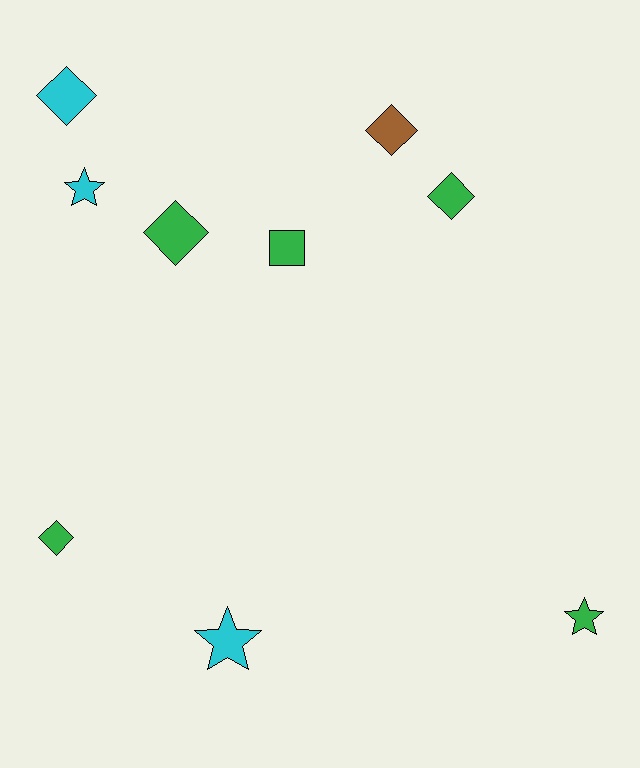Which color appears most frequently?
Green, with 5 objects.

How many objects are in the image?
There are 9 objects.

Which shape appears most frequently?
Diamond, with 5 objects.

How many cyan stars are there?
There are 2 cyan stars.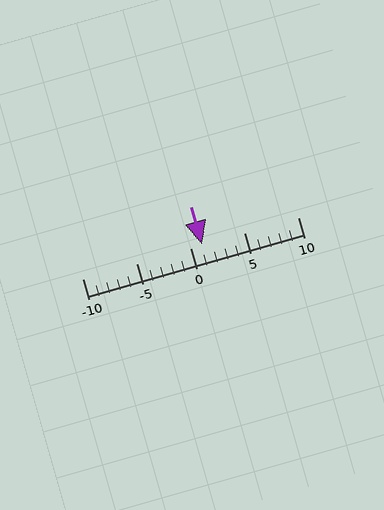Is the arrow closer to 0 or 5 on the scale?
The arrow is closer to 0.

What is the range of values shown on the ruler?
The ruler shows values from -10 to 10.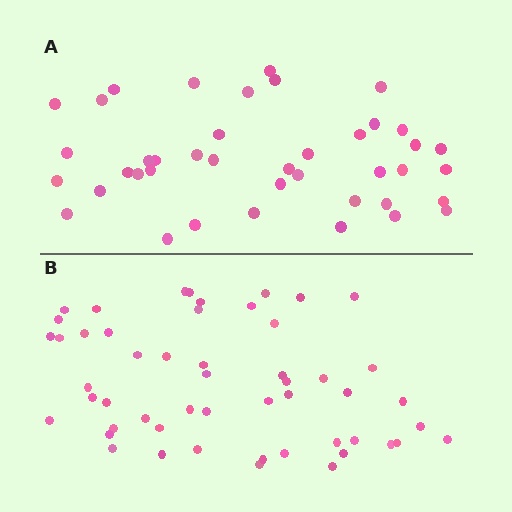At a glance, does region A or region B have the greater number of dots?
Region B (the bottom region) has more dots.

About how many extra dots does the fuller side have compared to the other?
Region B has roughly 12 or so more dots than region A.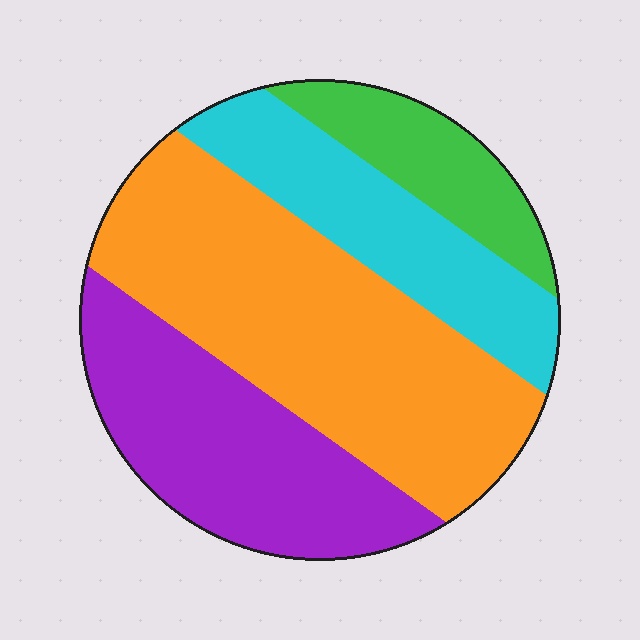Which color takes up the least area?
Green, at roughly 10%.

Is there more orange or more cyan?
Orange.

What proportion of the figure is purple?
Purple takes up about one quarter (1/4) of the figure.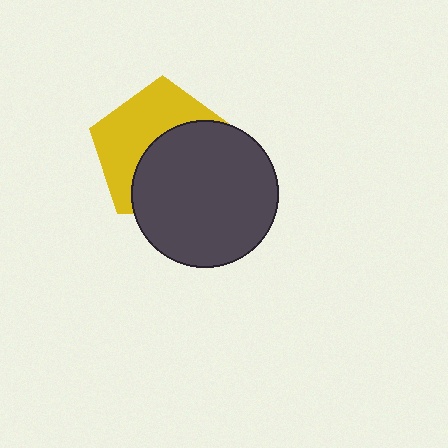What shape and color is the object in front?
The object in front is a dark gray circle.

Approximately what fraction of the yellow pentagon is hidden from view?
Roughly 52% of the yellow pentagon is hidden behind the dark gray circle.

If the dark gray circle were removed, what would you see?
You would see the complete yellow pentagon.